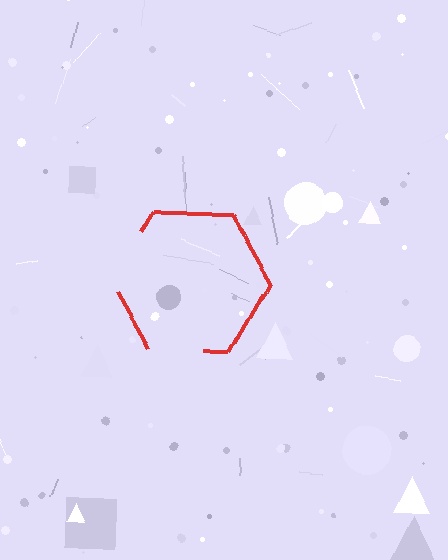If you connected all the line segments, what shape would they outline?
They would outline a hexagon.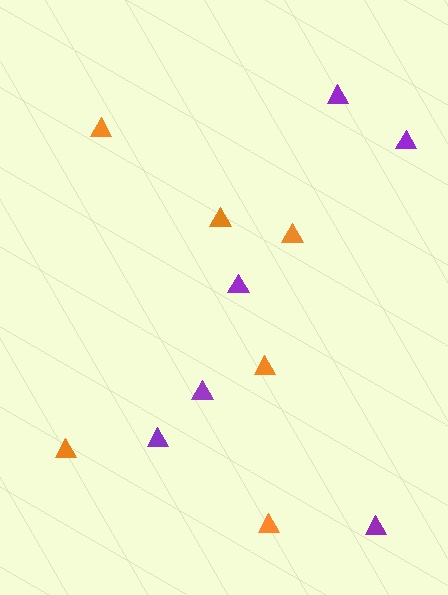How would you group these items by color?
There are 2 groups: one group of purple triangles (6) and one group of orange triangles (6).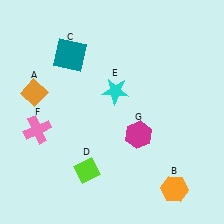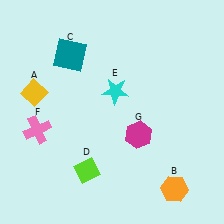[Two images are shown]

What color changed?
The diamond (A) changed from orange in Image 1 to yellow in Image 2.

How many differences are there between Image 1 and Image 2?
There is 1 difference between the two images.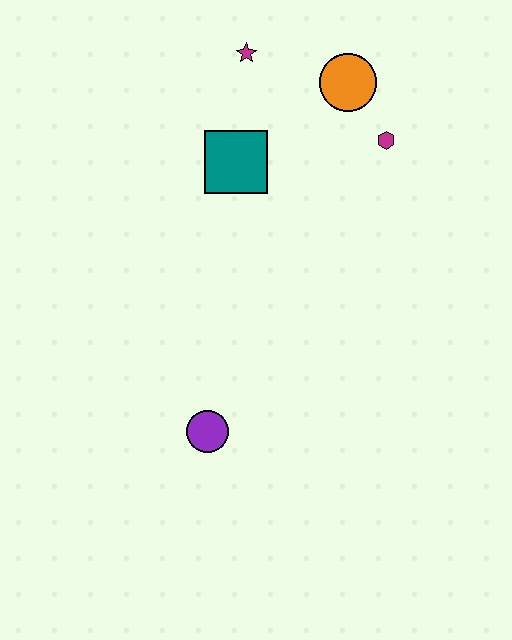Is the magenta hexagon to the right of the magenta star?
Yes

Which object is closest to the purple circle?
The teal square is closest to the purple circle.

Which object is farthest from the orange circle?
The purple circle is farthest from the orange circle.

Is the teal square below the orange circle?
Yes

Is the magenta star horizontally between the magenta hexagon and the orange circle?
No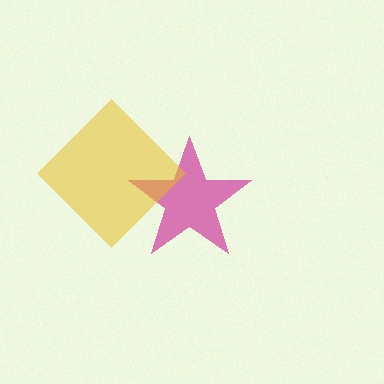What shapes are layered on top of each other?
The layered shapes are: a magenta star, a yellow diamond.